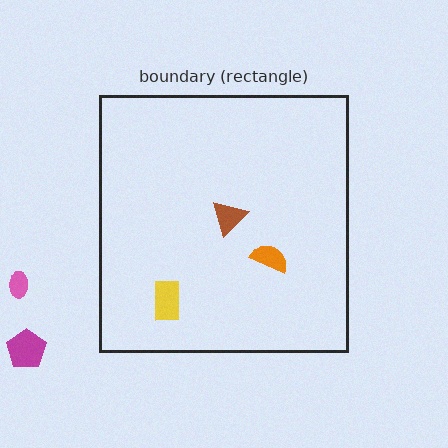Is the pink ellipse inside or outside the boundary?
Outside.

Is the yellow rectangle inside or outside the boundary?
Inside.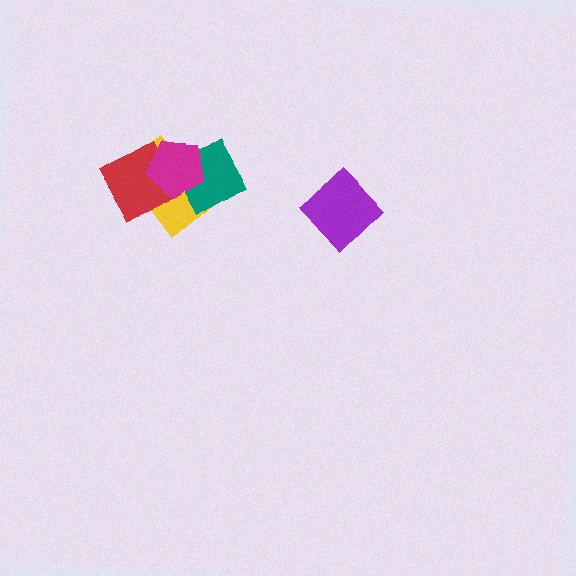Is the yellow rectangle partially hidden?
Yes, it is partially covered by another shape.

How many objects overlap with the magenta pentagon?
3 objects overlap with the magenta pentagon.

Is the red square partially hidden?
Yes, it is partially covered by another shape.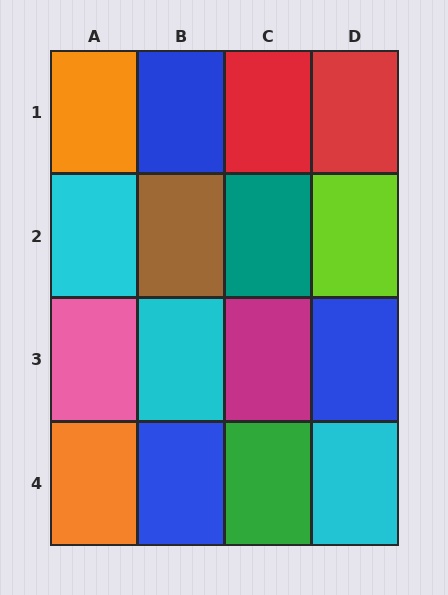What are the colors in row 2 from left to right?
Cyan, brown, teal, lime.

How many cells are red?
2 cells are red.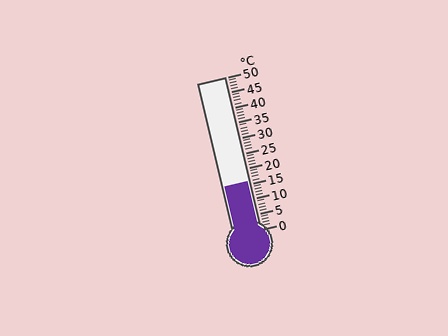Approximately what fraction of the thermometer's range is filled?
The thermometer is filled to approximately 30% of its range.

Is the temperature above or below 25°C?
The temperature is below 25°C.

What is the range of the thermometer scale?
The thermometer scale ranges from 0°C to 50°C.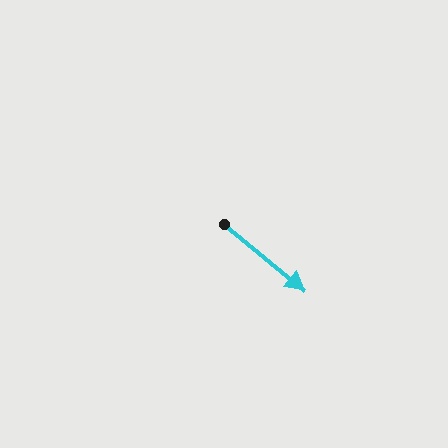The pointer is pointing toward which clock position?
Roughly 4 o'clock.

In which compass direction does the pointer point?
Southeast.